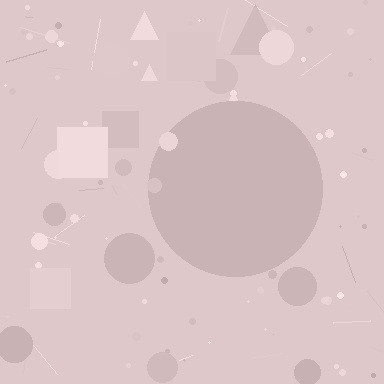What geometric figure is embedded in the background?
A circle is embedded in the background.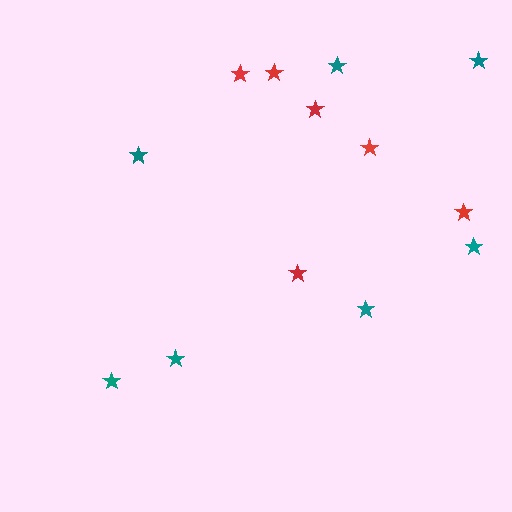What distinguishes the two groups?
There are 2 groups: one group of teal stars (7) and one group of red stars (6).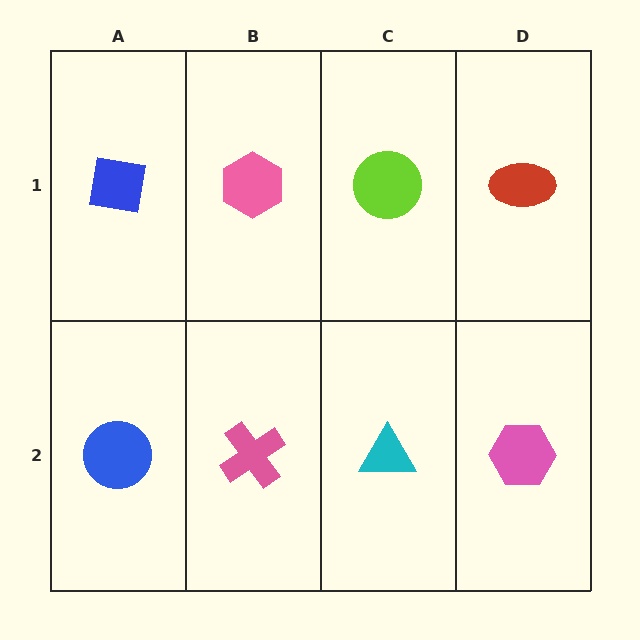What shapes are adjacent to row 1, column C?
A cyan triangle (row 2, column C), a pink hexagon (row 1, column B), a red ellipse (row 1, column D).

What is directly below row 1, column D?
A pink hexagon.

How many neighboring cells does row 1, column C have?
3.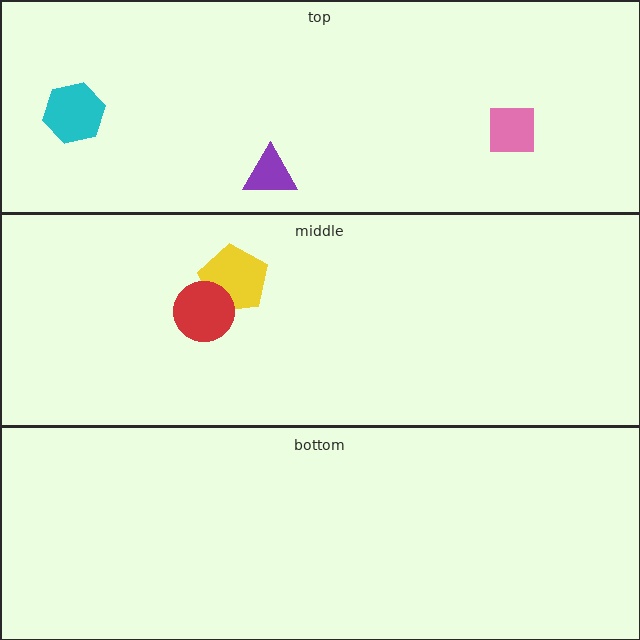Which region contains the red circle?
The middle region.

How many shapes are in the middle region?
2.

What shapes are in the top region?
The cyan hexagon, the pink square, the purple triangle.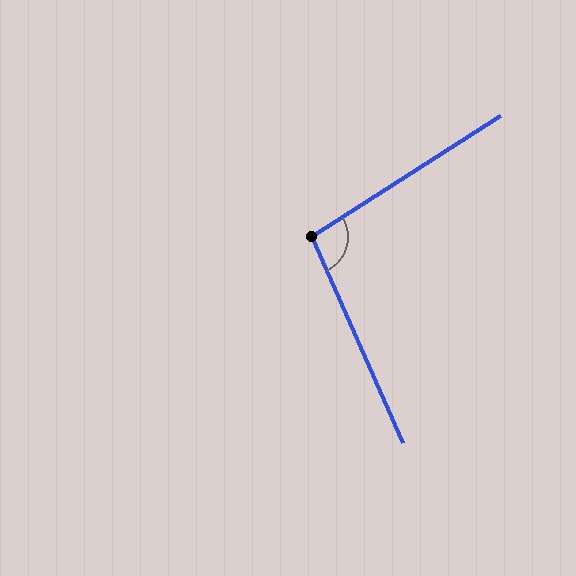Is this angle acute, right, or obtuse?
It is obtuse.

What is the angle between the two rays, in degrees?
Approximately 99 degrees.